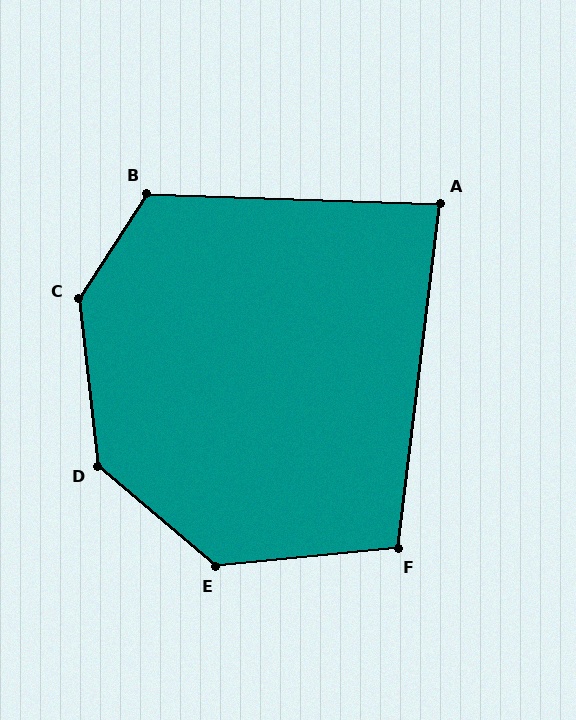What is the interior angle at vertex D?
Approximately 137 degrees (obtuse).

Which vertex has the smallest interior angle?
A, at approximately 85 degrees.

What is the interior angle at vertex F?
Approximately 102 degrees (obtuse).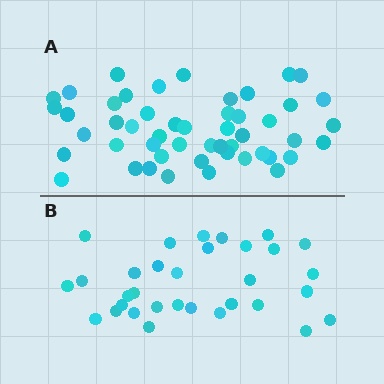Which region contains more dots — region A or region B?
Region A (the top region) has more dots.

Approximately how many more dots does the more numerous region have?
Region A has approximately 20 more dots than region B.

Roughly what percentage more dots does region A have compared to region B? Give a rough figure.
About 55% more.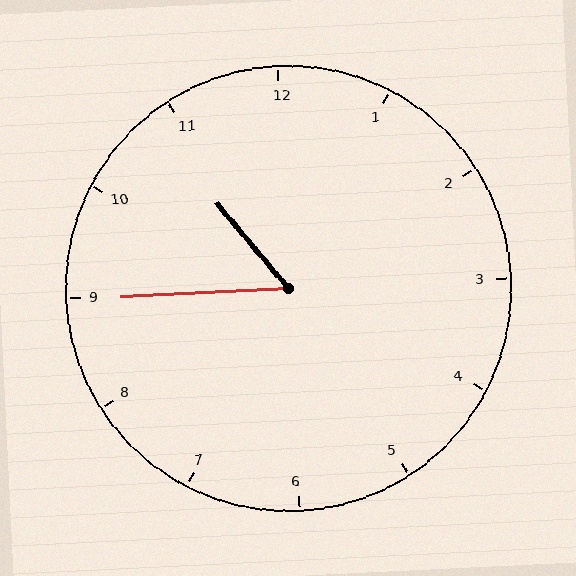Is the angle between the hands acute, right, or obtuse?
It is acute.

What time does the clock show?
10:45.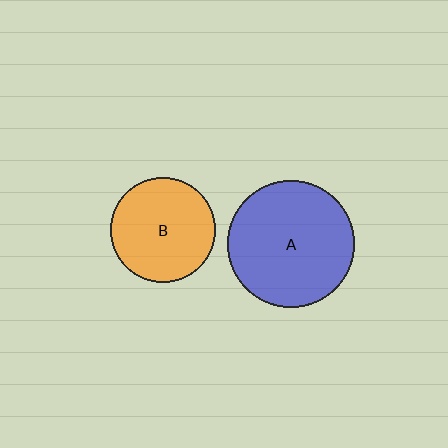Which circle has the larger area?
Circle A (blue).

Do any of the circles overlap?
No, none of the circles overlap.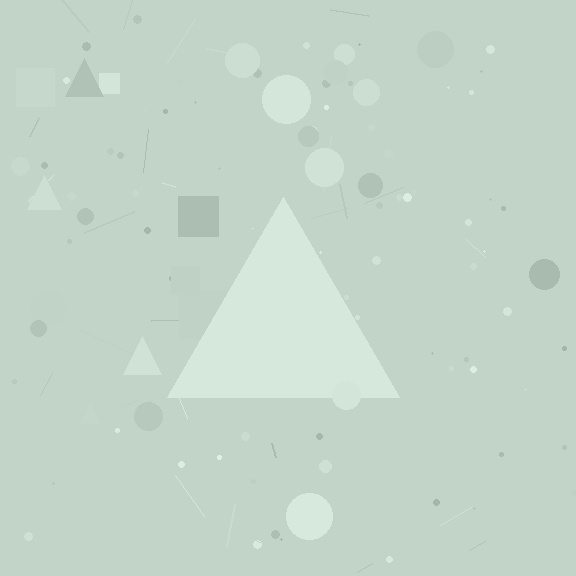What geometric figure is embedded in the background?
A triangle is embedded in the background.